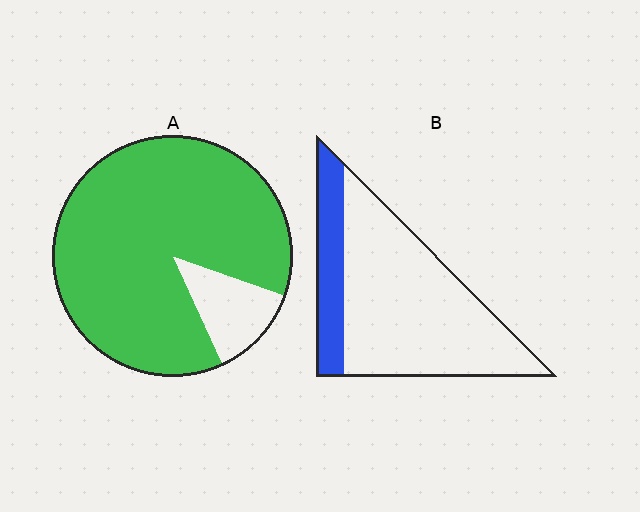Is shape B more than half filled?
No.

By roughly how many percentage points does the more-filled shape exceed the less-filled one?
By roughly 65 percentage points (A over B).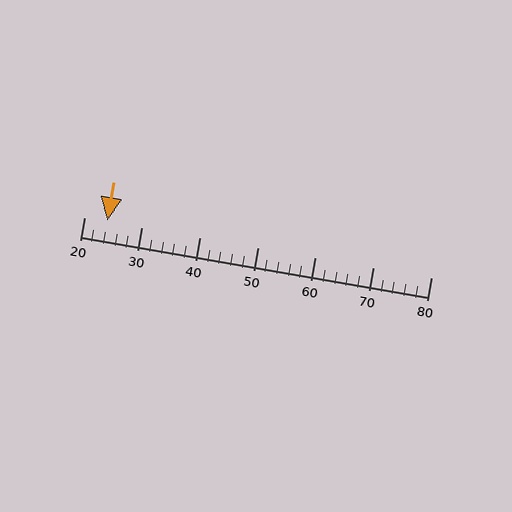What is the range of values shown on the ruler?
The ruler shows values from 20 to 80.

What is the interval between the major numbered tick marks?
The major tick marks are spaced 10 units apart.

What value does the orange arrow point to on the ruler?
The orange arrow points to approximately 24.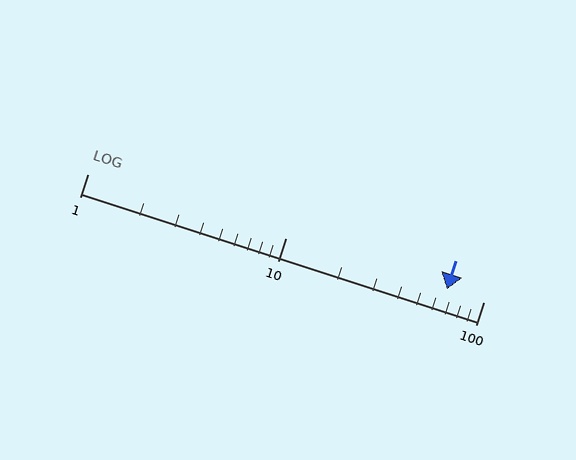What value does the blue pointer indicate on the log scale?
The pointer indicates approximately 65.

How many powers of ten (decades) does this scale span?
The scale spans 2 decades, from 1 to 100.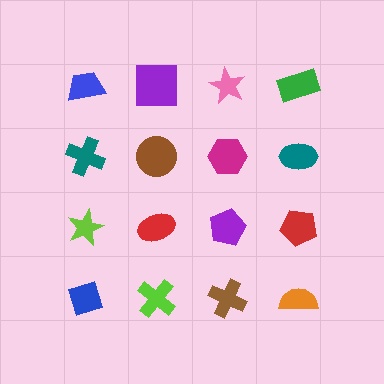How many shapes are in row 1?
4 shapes.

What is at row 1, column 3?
A pink star.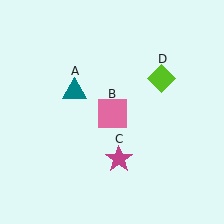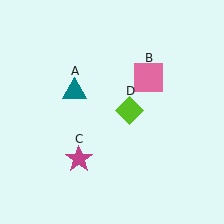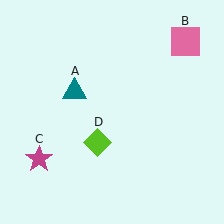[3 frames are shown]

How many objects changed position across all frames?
3 objects changed position: pink square (object B), magenta star (object C), lime diamond (object D).